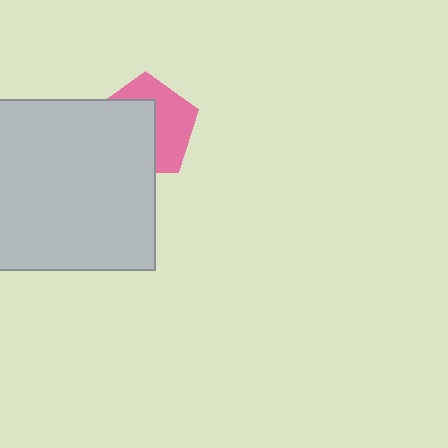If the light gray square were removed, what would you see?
You would see the complete pink pentagon.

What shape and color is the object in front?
The object in front is a light gray square.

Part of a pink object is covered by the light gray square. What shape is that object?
It is a pentagon.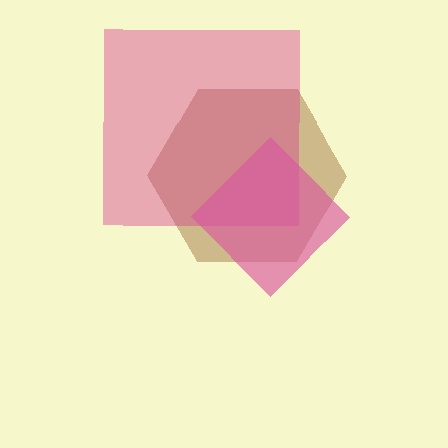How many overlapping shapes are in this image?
There are 3 overlapping shapes in the image.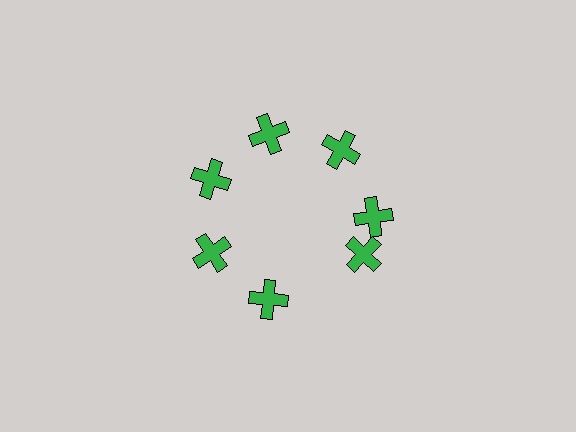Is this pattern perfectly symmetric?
No. The 7 green crosses are arranged in a ring, but one element near the 5 o'clock position is rotated out of alignment along the ring, breaking the 7-fold rotational symmetry.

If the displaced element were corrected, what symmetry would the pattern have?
It would have 7-fold rotational symmetry — the pattern would map onto itself every 51 degrees.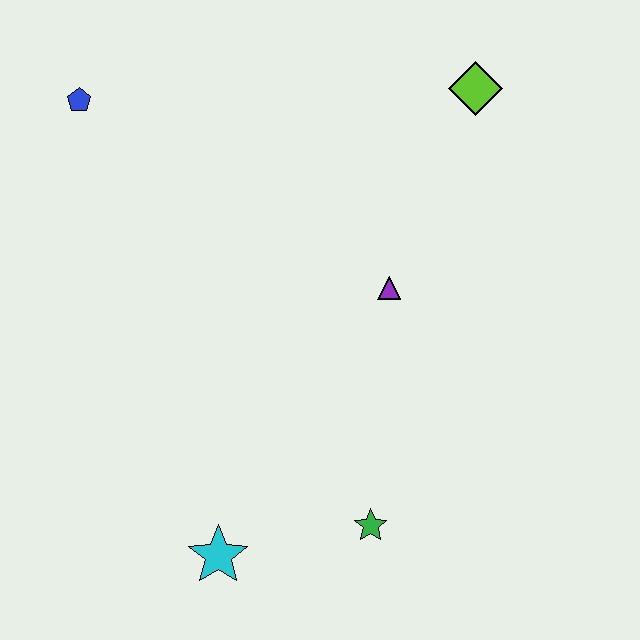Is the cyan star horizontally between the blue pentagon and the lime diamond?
Yes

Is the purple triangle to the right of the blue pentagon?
Yes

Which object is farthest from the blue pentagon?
The green star is farthest from the blue pentagon.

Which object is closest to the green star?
The cyan star is closest to the green star.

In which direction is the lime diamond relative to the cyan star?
The lime diamond is above the cyan star.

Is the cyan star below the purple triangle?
Yes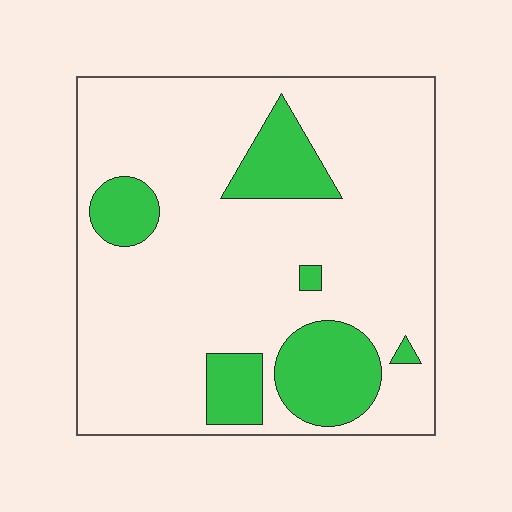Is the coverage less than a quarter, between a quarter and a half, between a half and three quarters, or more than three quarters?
Less than a quarter.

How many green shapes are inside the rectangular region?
6.